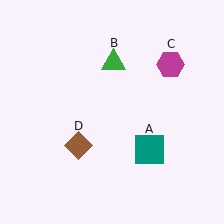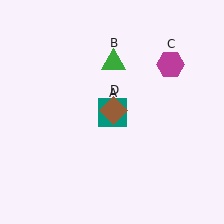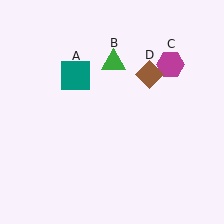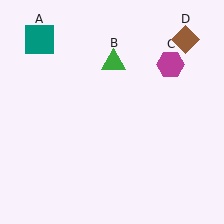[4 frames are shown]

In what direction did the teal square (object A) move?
The teal square (object A) moved up and to the left.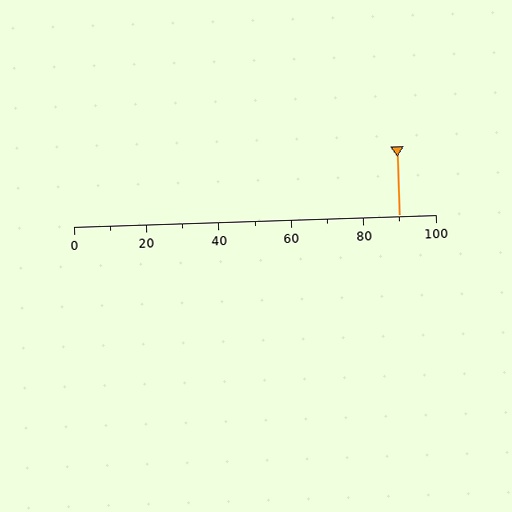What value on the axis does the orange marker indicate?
The marker indicates approximately 90.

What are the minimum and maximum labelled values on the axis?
The axis runs from 0 to 100.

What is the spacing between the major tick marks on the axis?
The major ticks are spaced 20 apart.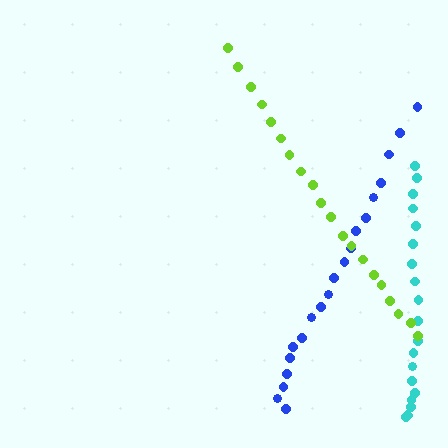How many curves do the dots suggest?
There are 3 distinct paths.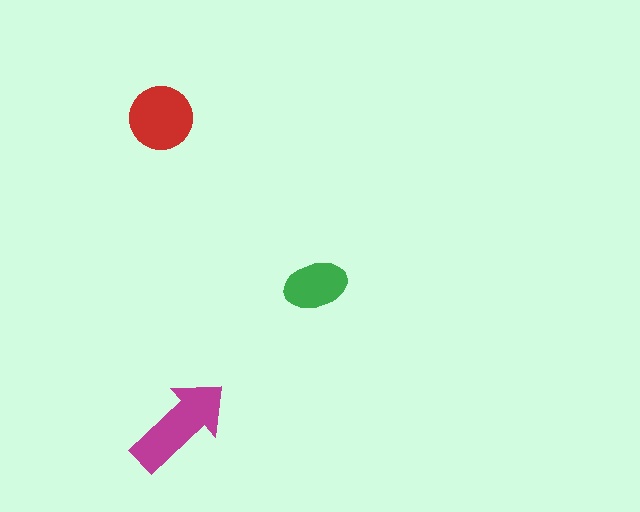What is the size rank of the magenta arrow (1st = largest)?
1st.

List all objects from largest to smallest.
The magenta arrow, the red circle, the green ellipse.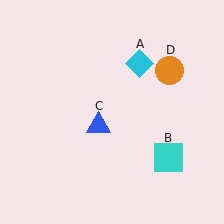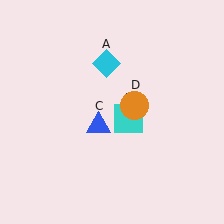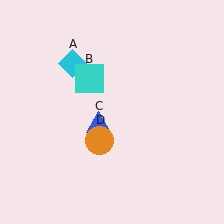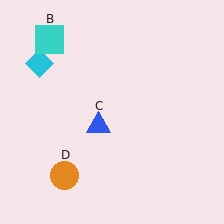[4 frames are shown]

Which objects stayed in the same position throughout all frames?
Blue triangle (object C) remained stationary.